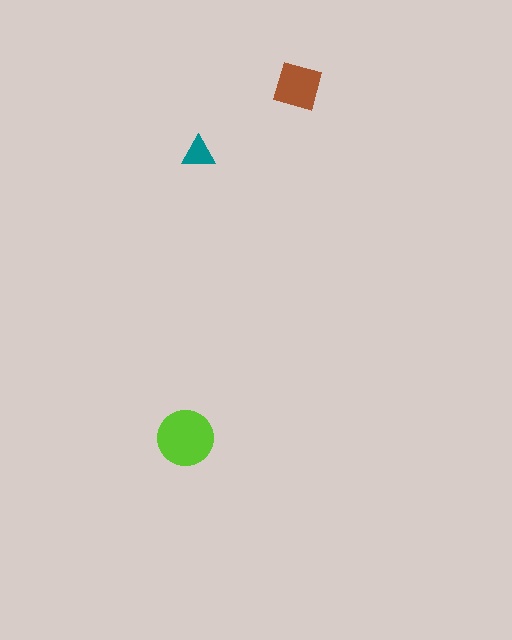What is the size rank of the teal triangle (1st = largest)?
3rd.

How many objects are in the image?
There are 3 objects in the image.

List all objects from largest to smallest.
The lime circle, the brown square, the teal triangle.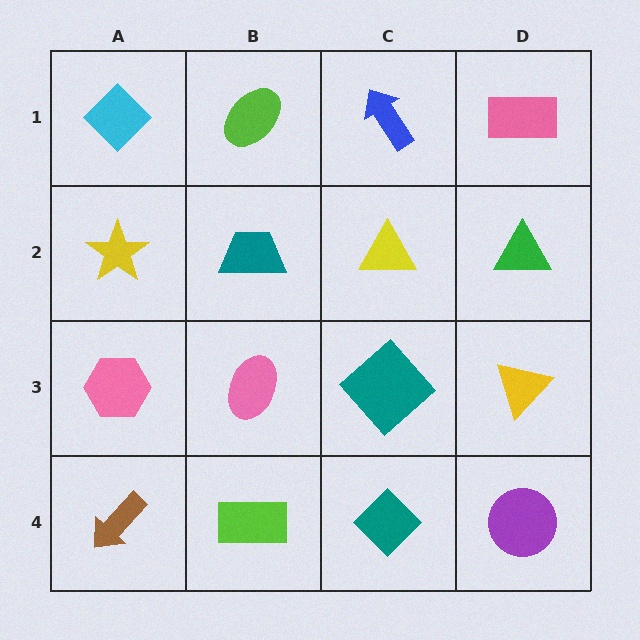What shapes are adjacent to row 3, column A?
A yellow star (row 2, column A), a brown arrow (row 4, column A), a pink ellipse (row 3, column B).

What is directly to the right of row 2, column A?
A teal trapezoid.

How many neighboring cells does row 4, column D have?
2.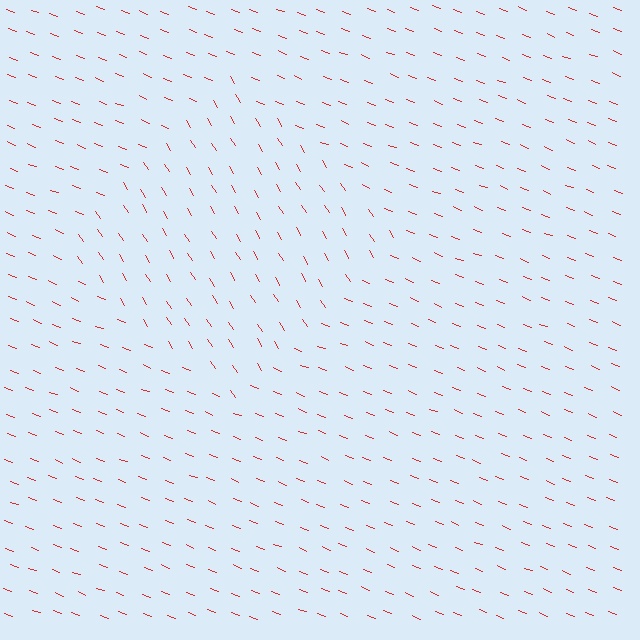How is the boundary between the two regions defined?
The boundary is defined purely by a change in line orientation (approximately 37 degrees difference). All lines are the same color and thickness.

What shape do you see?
I see a diamond.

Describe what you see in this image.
The image is filled with small red line segments. A diamond region in the image has lines oriented differently from the surrounding lines, creating a visible texture boundary.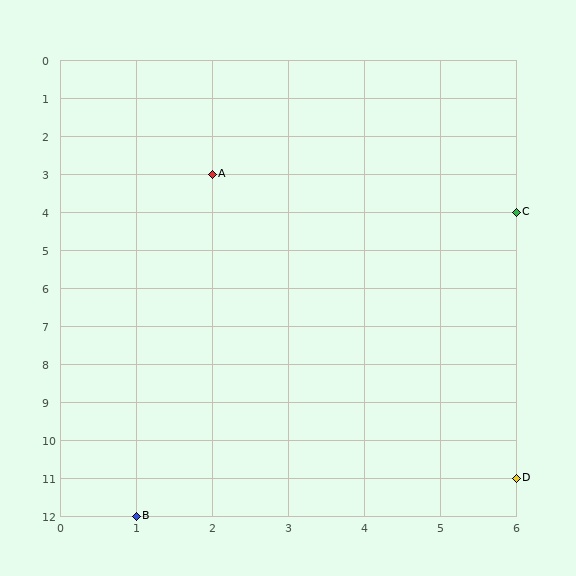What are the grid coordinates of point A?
Point A is at grid coordinates (2, 3).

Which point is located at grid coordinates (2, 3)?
Point A is at (2, 3).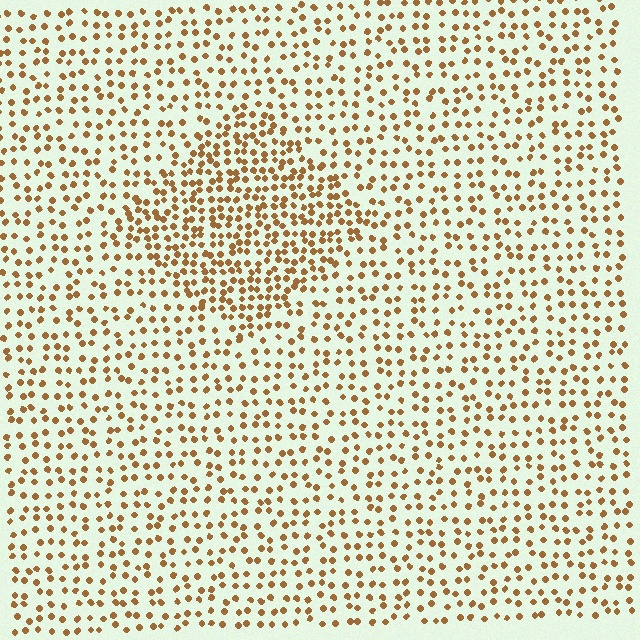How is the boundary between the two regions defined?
The boundary is defined by a change in element density (approximately 1.8x ratio). All elements are the same color, size, and shape.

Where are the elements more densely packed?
The elements are more densely packed inside the diamond boundary.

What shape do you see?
I see a diamond.